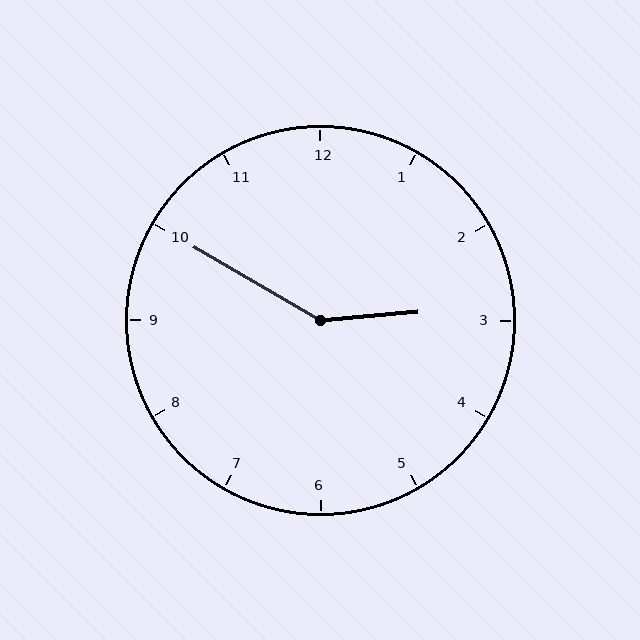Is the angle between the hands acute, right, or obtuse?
It is obtuse.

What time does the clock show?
2:50.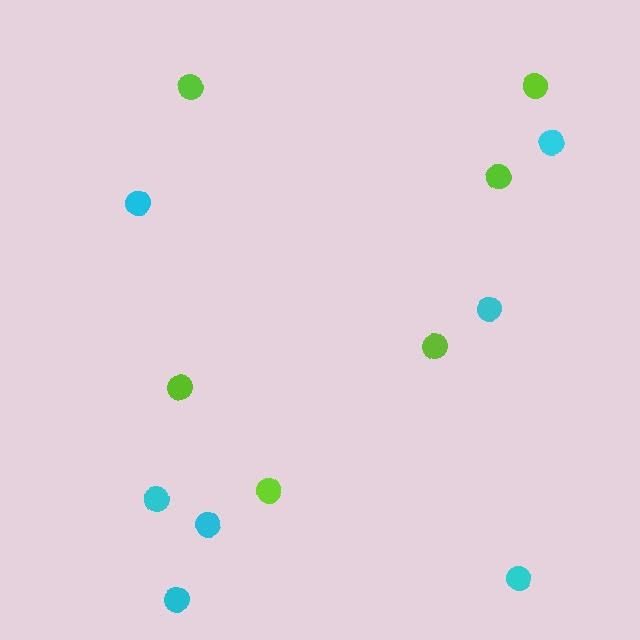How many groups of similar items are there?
There are 2 groups: one group of cyan circles (7) and one group of lime circles (6).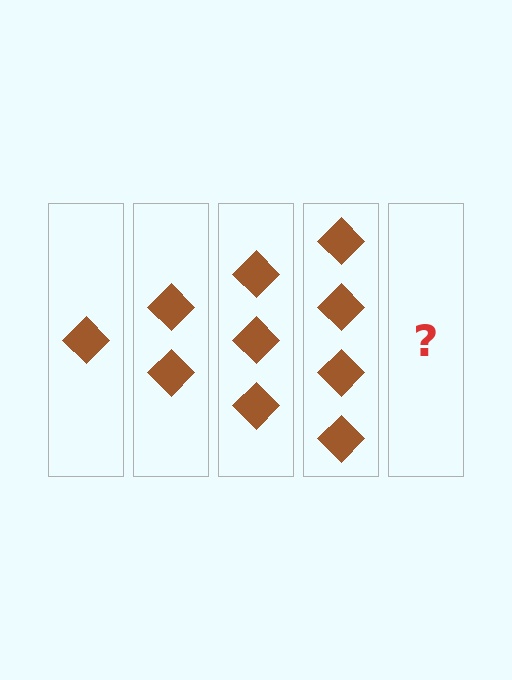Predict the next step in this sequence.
The next step is 5 diamonds.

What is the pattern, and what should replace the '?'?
The pattern is that each step adds one more diamond. The '?' should be 5 diamonds.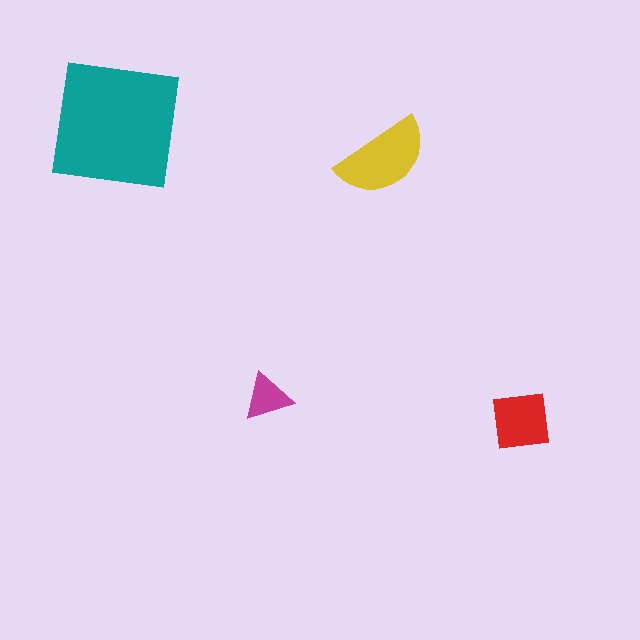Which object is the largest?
The teal square.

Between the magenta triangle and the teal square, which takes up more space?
The teal square.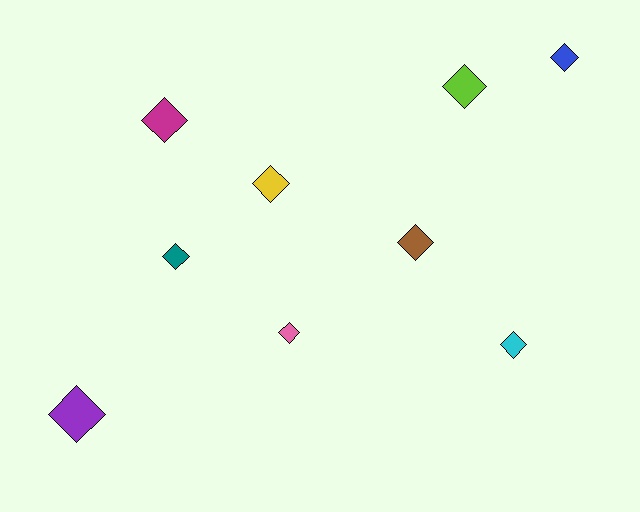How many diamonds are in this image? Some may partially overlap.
There are 9 diamonds.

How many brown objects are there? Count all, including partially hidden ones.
There is 1 brown object.